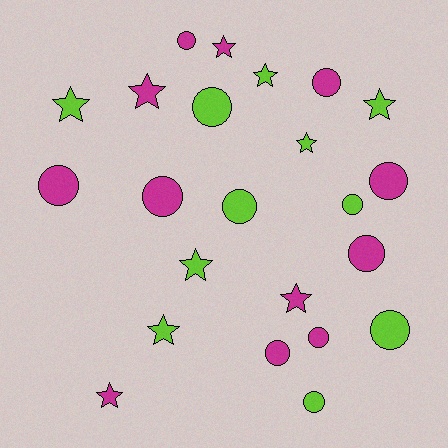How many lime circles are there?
There are 5 lime circles.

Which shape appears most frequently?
Circle, with 13 objects.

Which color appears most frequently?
Magenta, with 12 objects.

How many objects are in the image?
There are 23 objects.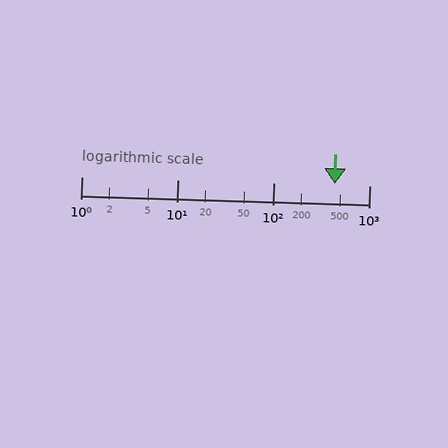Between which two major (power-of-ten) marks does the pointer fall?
The pointer is between 100 and 1000.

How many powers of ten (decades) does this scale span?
The scale spans 3 decades, from 1 to 1000.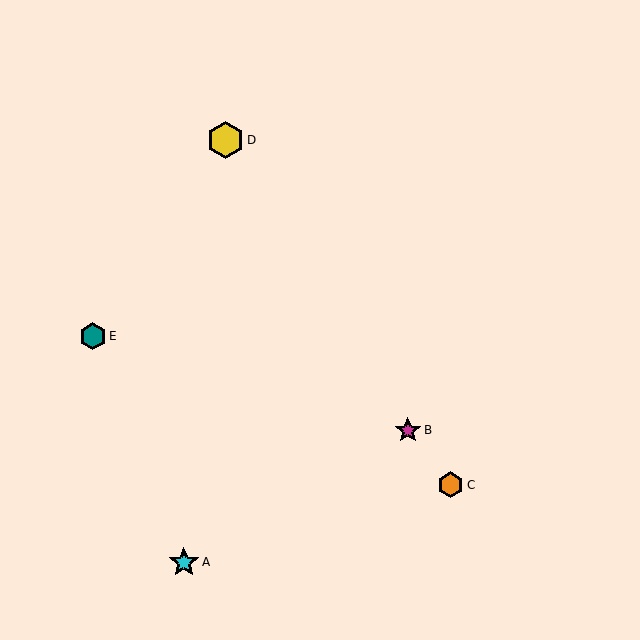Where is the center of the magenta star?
The center of the magenta star is at (408, 430).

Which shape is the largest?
The yellow hexagon (labeled D) is the largest.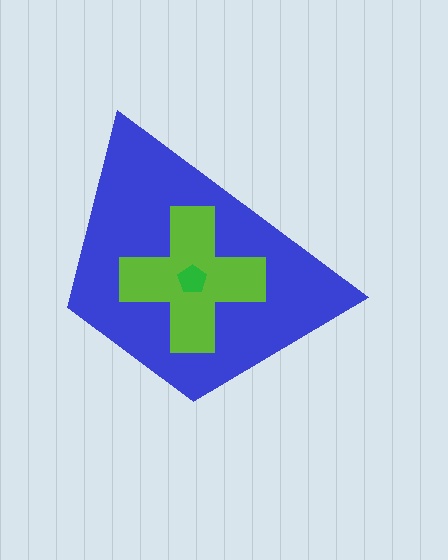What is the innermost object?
The green pentagon.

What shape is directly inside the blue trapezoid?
The lime cross.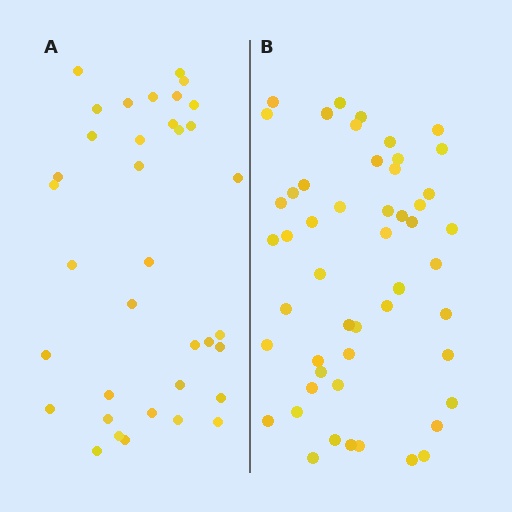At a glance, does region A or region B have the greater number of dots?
Region B (the right region) has more dots.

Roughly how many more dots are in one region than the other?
Region B has approximately 15 more dots than region A.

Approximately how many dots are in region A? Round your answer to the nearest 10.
About 40 dots. (The exact count is 36, which rounds to 40.)